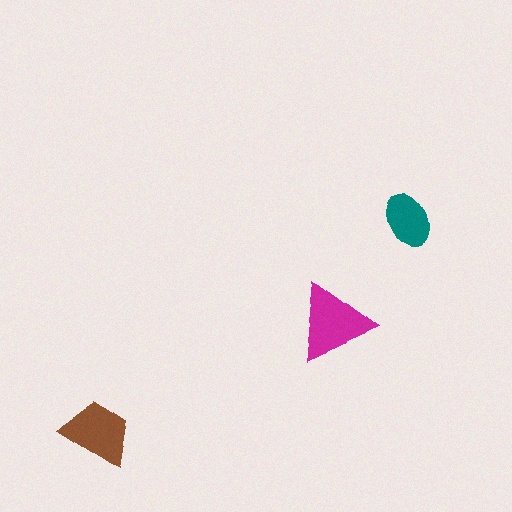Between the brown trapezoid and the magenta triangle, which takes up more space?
The magenta triangle.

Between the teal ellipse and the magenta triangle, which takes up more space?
The magenta triangle.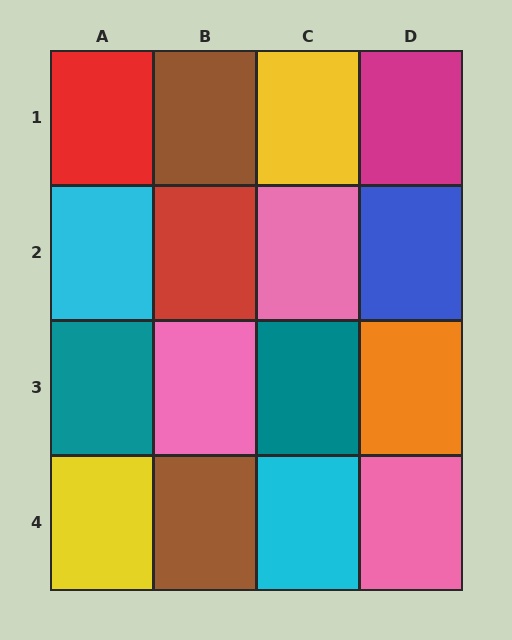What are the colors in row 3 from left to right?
Teal, pink, teal, orange.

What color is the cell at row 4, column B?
Brown.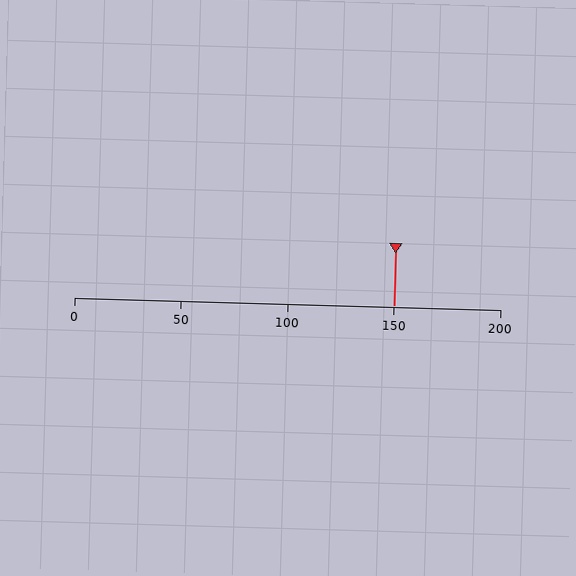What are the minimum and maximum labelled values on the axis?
The axis runs from 0 to 200.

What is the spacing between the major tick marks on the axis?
The major ticks are spaced 50 apart.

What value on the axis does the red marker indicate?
The marker indicates approximately 150.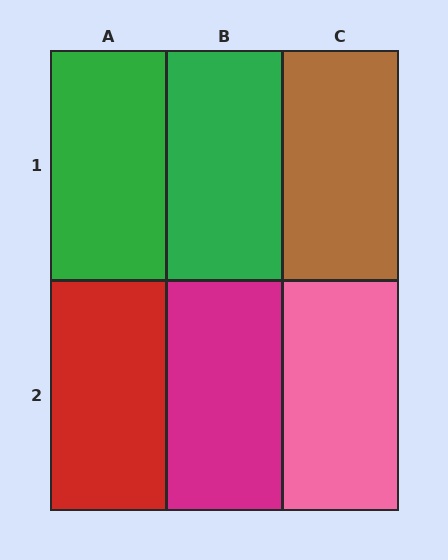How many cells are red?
1 cell is red.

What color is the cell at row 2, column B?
Magenta.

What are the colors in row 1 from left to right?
Green, green, brown.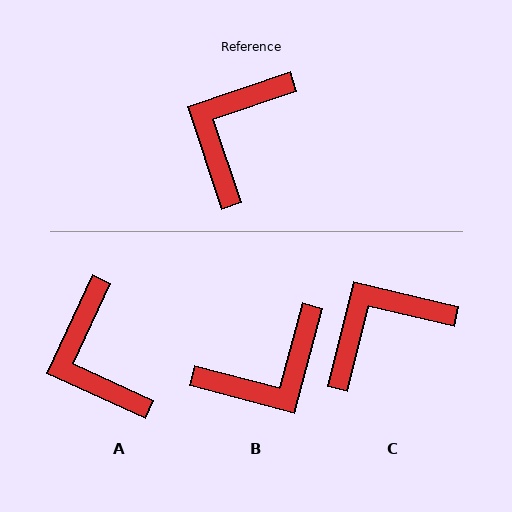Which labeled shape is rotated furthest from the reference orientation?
B, about 147 degrees away.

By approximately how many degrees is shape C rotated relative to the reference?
Approximately 32 degrees clockwise.